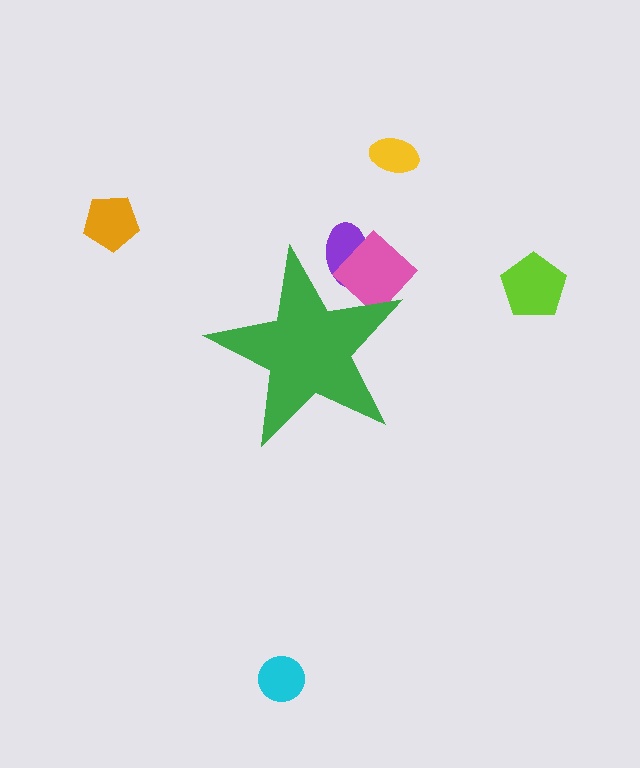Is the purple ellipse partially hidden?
Yes, the purple ellipse is partially hidden behind the green star.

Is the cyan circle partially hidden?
No, the cyan circle is fully visible.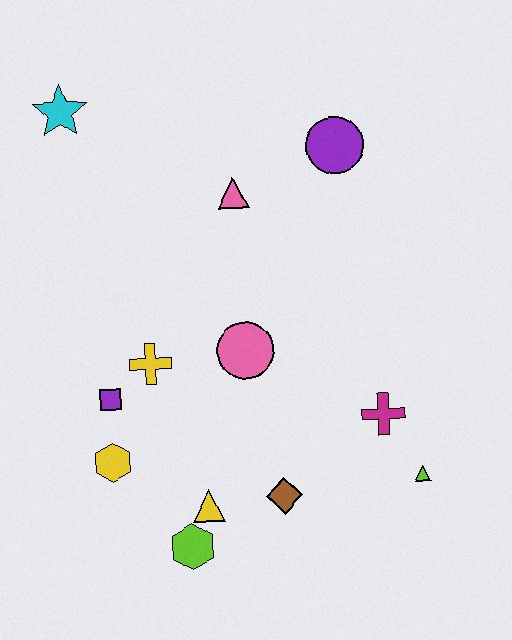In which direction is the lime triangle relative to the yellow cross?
The lime triangle is to the right of the yellow cross.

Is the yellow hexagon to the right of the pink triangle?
No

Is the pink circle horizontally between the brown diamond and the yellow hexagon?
Yes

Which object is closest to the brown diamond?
The yellow triangle is closest to the brown diamond.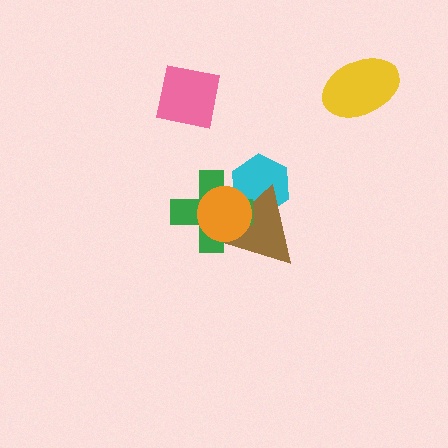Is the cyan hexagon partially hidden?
Yes, it is partially covered by another shape.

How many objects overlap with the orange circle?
3 objects overlap with the orange circle.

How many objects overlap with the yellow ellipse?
0 objects overlap with the yellow ellipse.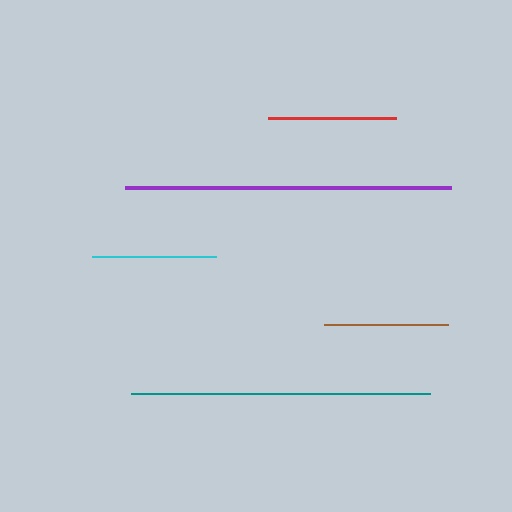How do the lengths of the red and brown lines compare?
The red and brown lines are approximately the same length.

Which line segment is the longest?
The purple line is the longest at approximately 326 pixels.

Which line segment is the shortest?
The cyan line is the shortest at approximately 124 pixels.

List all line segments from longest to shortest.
From longest to shortest: purple, teal, red, brown, cyan.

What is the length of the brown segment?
The brown segment is approximately 124 pixels long.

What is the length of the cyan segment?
The cyan segment is approximately 124 pixels long.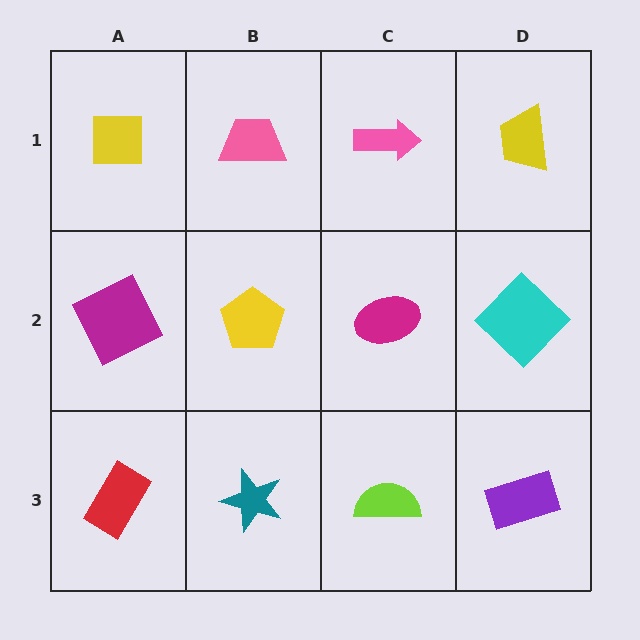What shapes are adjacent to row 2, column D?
A yellow trapezoid (row 1, column D), a purple rectangle (row 3, column D), a magenta ellipse (row 2, column C).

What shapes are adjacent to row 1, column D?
A cyan diamond (row 2, column D), a pink arrow (row 1, column C).